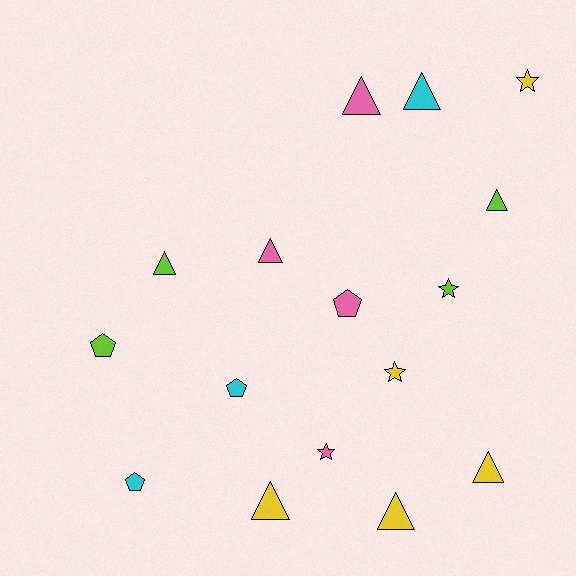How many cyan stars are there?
There are no cyan stars.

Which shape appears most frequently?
Triangle, with 8 objects.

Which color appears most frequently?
Yellow, with 5 objects.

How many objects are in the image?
There are 16 objects.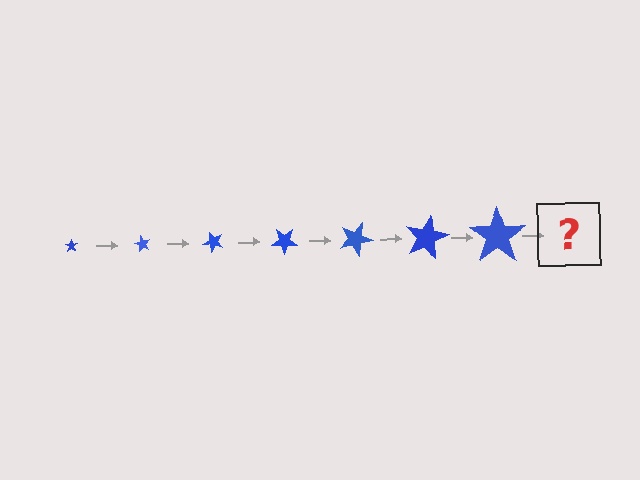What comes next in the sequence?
The next element should be a star, larger than the previous one and rotated 420 degrees from the start.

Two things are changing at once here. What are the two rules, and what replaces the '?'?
The two rules are that the star grows larger each step and it rotates 60 degrees each step. The '?' should be a star, larger than the previous one and rotated 420 degrees from the start.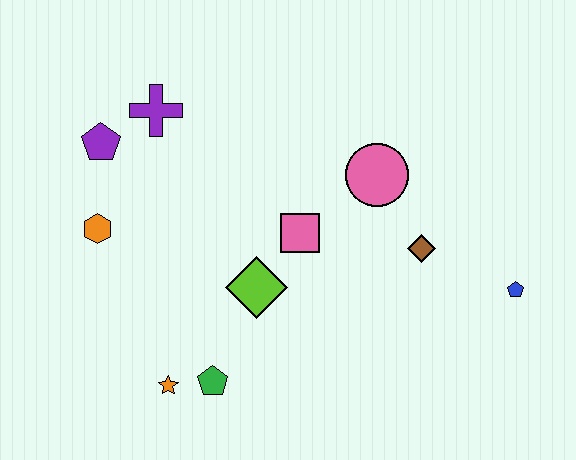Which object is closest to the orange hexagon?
The purple pentagon is closest to the orange hexagon.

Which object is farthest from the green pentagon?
The blue pentagon is farthest from the green pentagon.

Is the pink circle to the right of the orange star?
Yes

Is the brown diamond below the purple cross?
Yes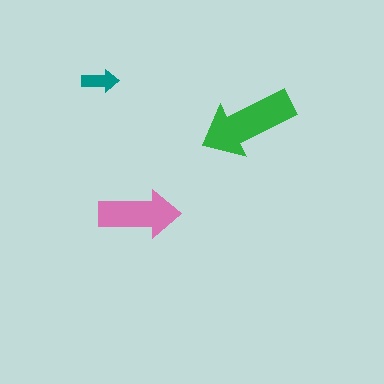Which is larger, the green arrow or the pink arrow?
The green one.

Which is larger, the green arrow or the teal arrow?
The green one.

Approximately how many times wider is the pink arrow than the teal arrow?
About 2 times wider.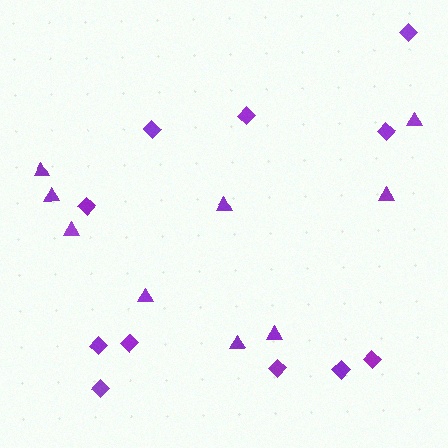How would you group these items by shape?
There are 2 groups: one group of triangles (9) and one group of diamonds (11).